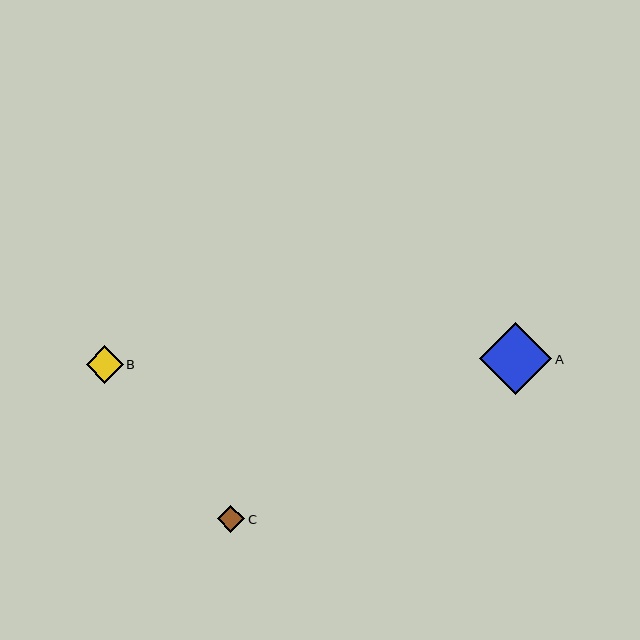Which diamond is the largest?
Diamond A is the largest with a size of approximately 72 pixels.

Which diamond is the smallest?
Diamond C is the smallest with a size of approximately 27 pixels.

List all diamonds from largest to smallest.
From largest to smallest: A, B, C.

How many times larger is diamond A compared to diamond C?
Diamond A is approximately 2.6 times the size of diamond C.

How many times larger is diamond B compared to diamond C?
Diamond B is approximately 1.4 times the size of diamond C.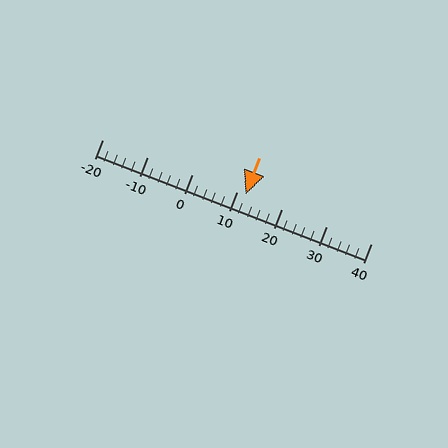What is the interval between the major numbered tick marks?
The major tick marks are spaced 10 units apart.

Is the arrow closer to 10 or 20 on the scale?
The arrow is closer to 10.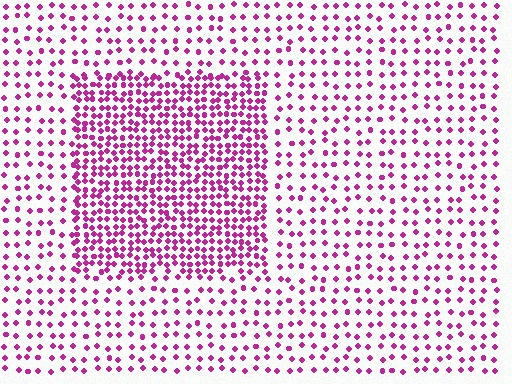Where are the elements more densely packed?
The elements are more densely packed inside the rectangle boundary.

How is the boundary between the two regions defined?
The boundary is defined by a change in element density (approximately 2.3x ratio). All elements are the same color, size, and shape.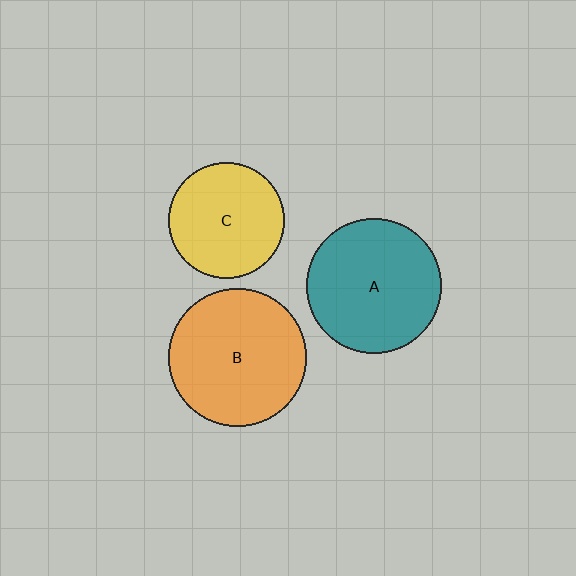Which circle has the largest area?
Circle B (orange).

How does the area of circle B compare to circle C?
Approximately 1.4 times.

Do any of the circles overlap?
No, none of the circles overlap.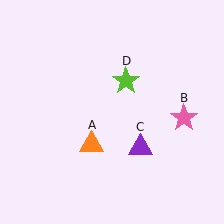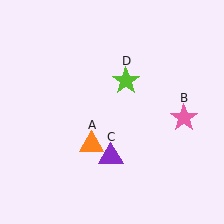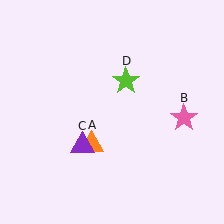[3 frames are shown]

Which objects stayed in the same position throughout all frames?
Orange triangle (object A) and pink star (object B) and lime star (object D) remained stationary.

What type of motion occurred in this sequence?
The purple triangle (object C) rotated clockwise around the center of the scene.